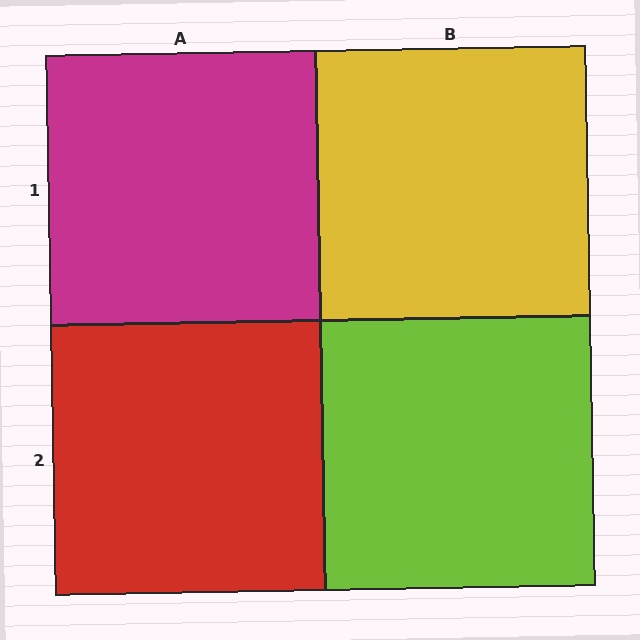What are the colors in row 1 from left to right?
Magenta, yellow.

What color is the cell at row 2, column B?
Lime.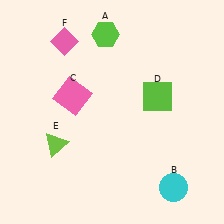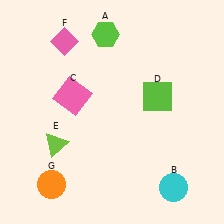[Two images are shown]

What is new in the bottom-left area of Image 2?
An orange circle (G) was added in the bottom-left area of Image 2.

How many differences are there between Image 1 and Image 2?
There is 1 difference between the two images.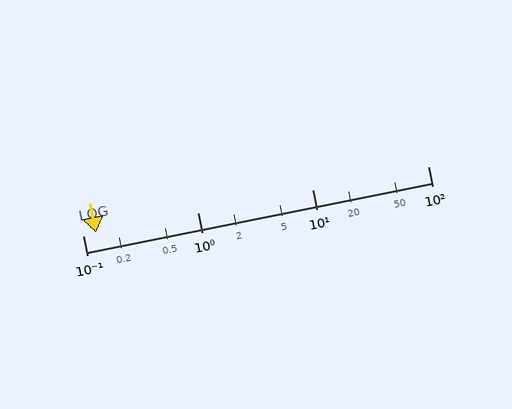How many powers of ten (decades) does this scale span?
The scale spans 3 decades, from 0.1 to 100.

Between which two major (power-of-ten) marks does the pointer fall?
The pointer is between 0.1 and 1.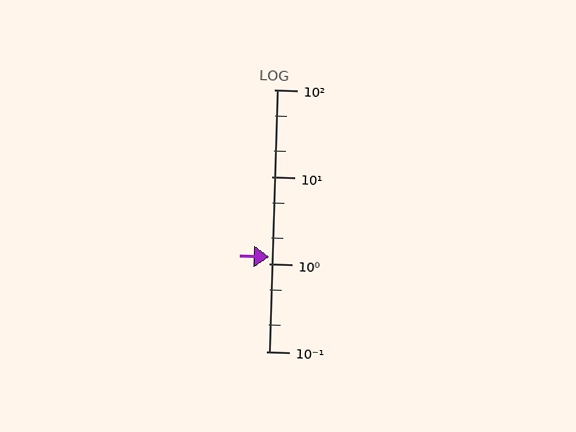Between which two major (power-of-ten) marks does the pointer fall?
The pointer is between 1 and 10.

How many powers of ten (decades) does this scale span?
The scale spans 3 decades, from 0.1 to 100.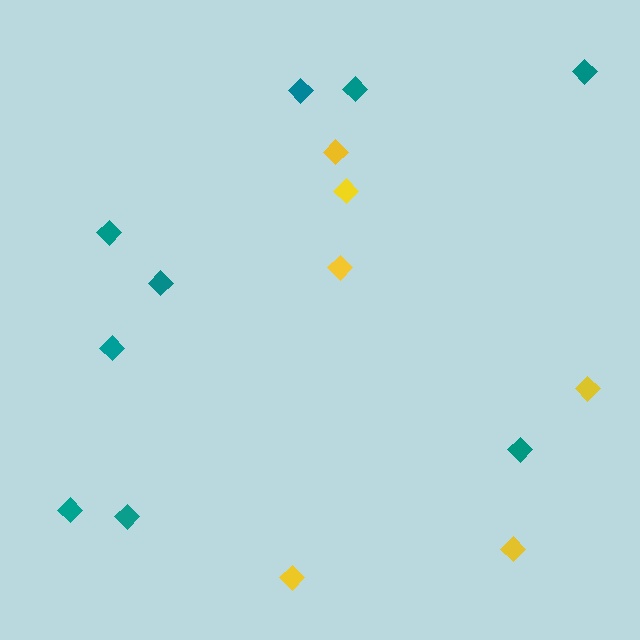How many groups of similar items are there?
There are 2 groups: one group of yellow diamonds (6) and one group of teal diamonds (9).